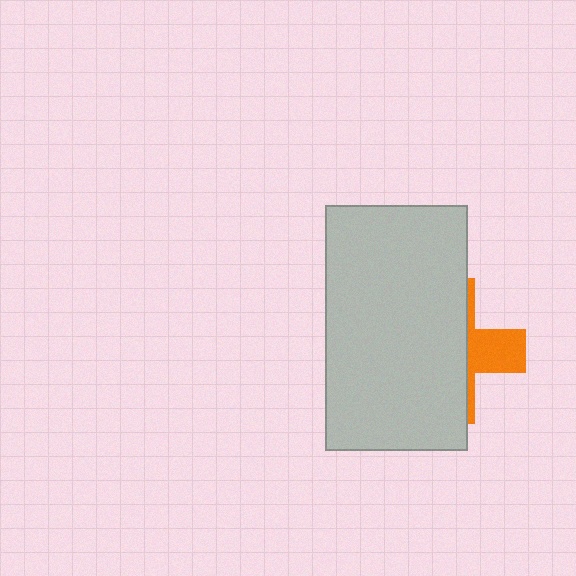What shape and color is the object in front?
The object in front is a light gray rectangle.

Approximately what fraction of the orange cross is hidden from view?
Roughly 69% of the orange cross is hidden behind the light gray rectangle.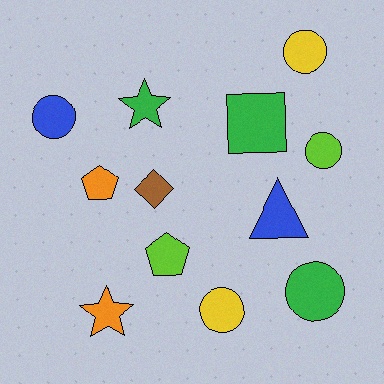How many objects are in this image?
There are 12 objects.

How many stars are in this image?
There are 2 stars.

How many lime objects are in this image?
There are 2 lime objects.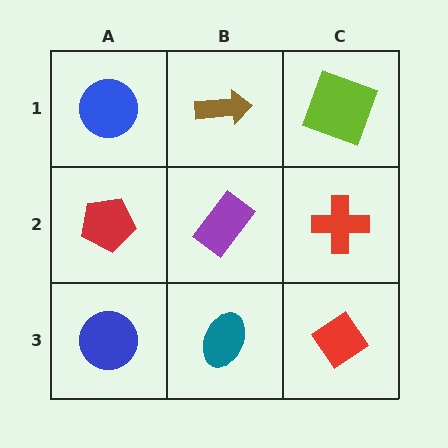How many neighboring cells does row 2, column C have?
3.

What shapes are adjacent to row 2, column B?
A brown arrow (row 1, column B), a teal ellipse (row 3, column B), a red pentagon (row 2, column A), a red cross (row 2, column C).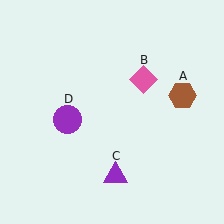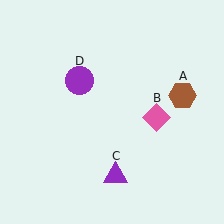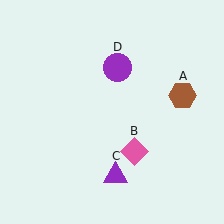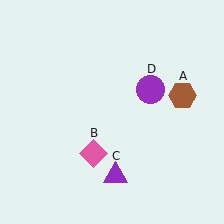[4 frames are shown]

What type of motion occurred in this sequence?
The pink diamond (object B), purple circle (object D) rotated clockwise around the center of the scene.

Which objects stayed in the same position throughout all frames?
Brown hexagon (object A) and purple triangle (object C) remained stationary.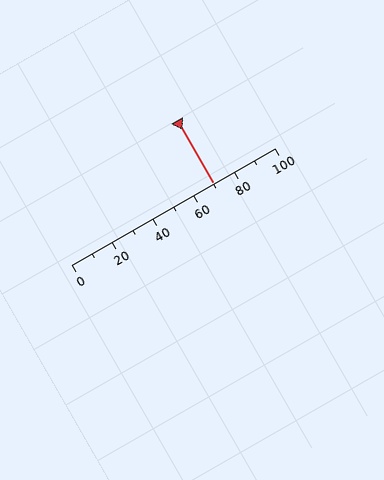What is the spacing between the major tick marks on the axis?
The major ticks are spaced 20 apart.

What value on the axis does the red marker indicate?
The marker indicates approximately 70.